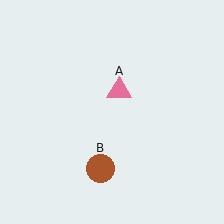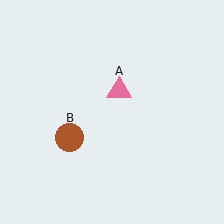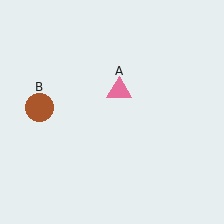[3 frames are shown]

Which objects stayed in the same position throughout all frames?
Pink triangle (object A) remained stationary.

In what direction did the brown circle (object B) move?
The brown circle (object B) moved up and to the left.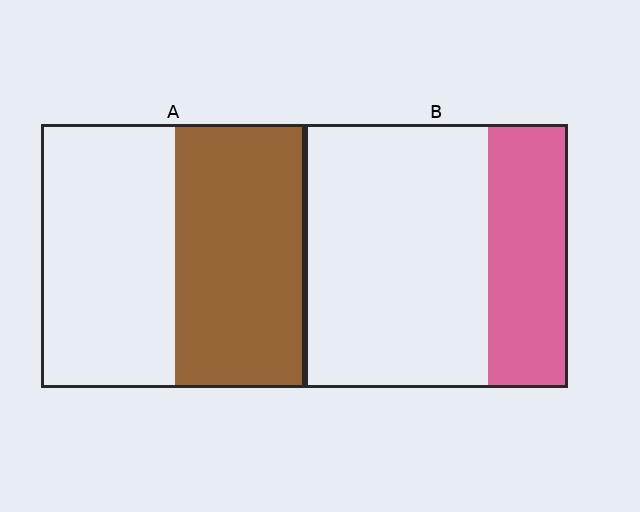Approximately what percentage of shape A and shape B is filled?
A is approximately 50% and B is approximately 30%.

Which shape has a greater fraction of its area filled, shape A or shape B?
Shape A.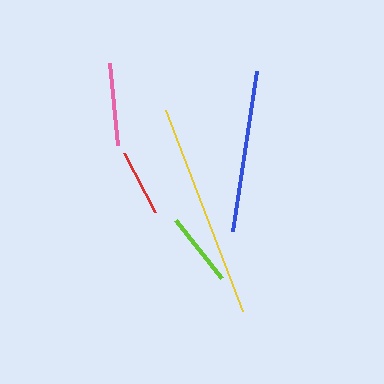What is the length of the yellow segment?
The yellow segment is approximately 215 pixels long.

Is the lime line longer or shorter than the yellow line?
The yellow line is longer than the lime line.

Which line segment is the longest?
The yellow line is the longest at approximately 215 pixels.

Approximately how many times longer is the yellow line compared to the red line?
The yellow line is approximately 3.2 times the length of the red line.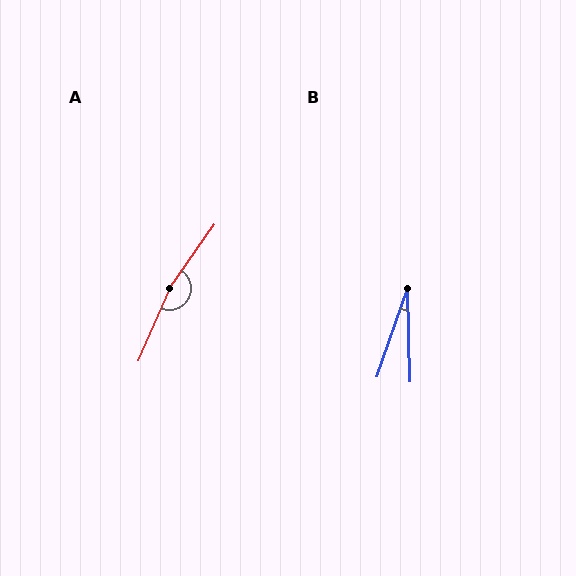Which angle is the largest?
A, at approximately 168 degrees.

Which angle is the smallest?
B, at approximately 21 degrees.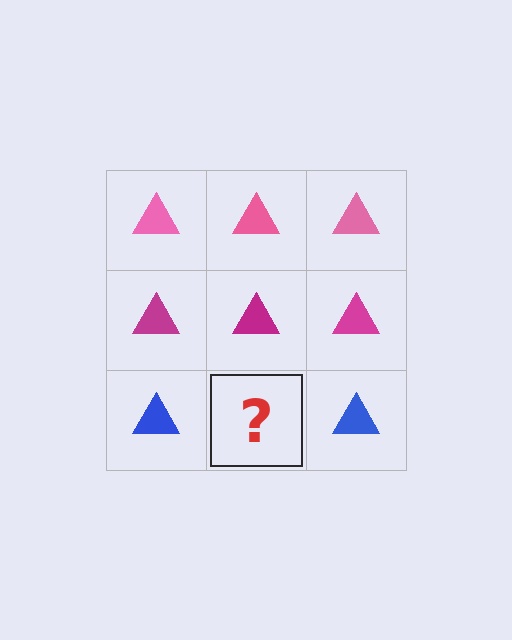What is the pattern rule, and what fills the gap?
The rule is that each row has a consistent color. The gap should be filled with a blue triangle.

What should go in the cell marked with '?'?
The missing cell should contain a blue triangle.